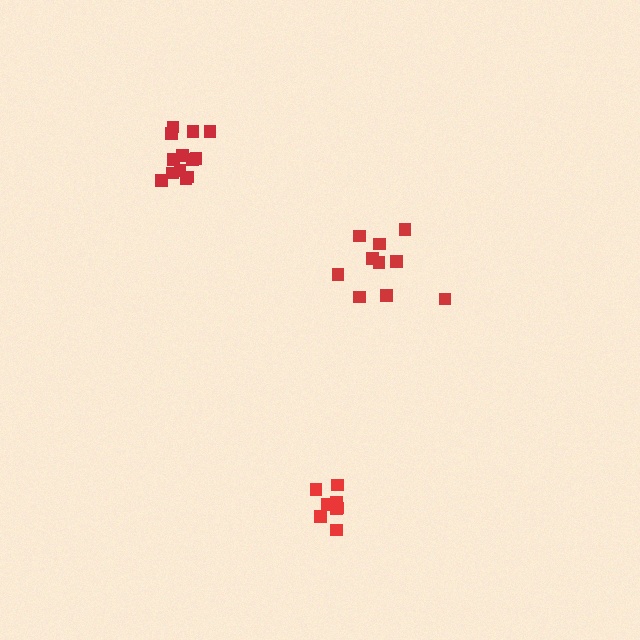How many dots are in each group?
Group 1: 8 dots, Group 2: 10 dots, Group 3: 13 dots (31 total).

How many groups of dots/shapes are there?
There are 3 groups.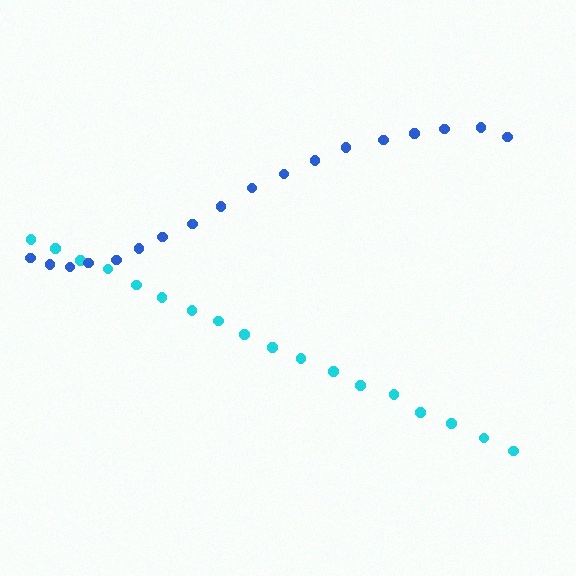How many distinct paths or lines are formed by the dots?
There are 2 distinct paths.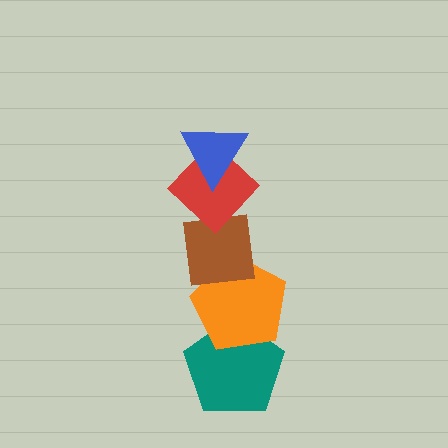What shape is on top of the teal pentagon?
The orange pentagon is on top of the teal pentagon.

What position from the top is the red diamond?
The red diamond is 2nd from the top.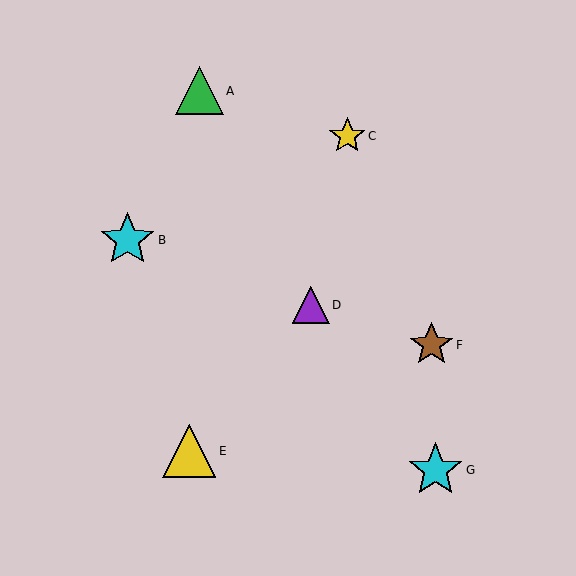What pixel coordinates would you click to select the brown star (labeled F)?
Click at (431, 345) to select the brown star F.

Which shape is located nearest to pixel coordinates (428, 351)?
The brown star (labeled F) at (431, 345) is nearest to that location.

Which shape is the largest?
The cyan star (labeled G) is the largest.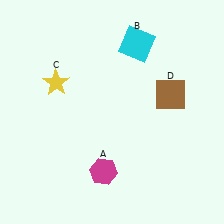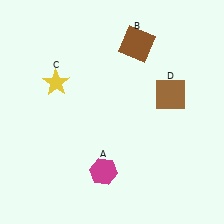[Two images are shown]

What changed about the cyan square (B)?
In Image 1, B is cyan. In Image 2, it changed to brown.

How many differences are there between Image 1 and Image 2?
There is 1 difference between the two images.